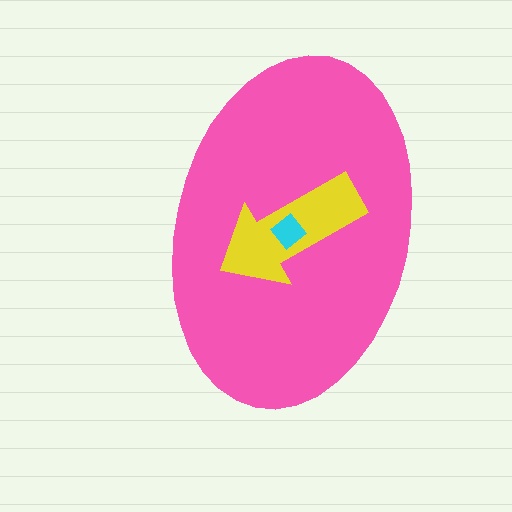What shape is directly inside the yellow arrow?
The cyan diamond.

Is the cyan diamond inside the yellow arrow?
Yes.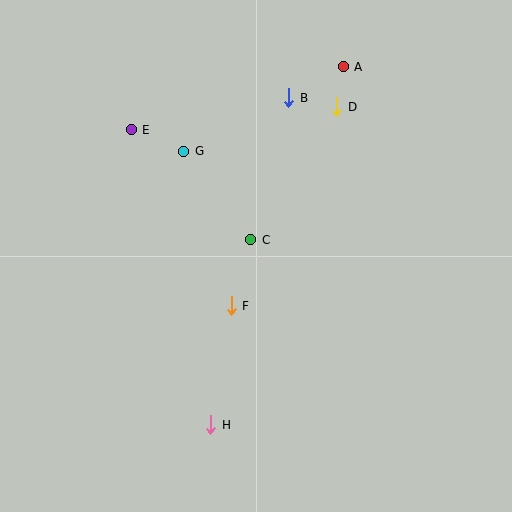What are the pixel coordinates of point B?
Point B is at (289, 98).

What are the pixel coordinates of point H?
Point H is at (211, 425).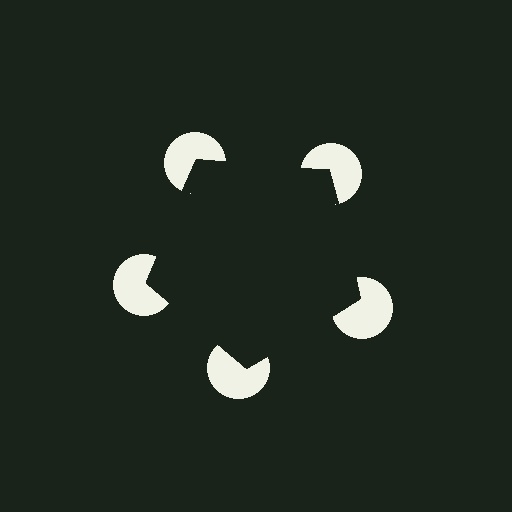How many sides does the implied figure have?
5 sides.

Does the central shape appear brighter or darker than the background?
It typically appears slightly darker than the background, even though no actual brightness change is drawn.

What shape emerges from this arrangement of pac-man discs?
An illusory pentagon — its edges are inferred from the aligned wedge cuts in the pac-man discs, not physically drawn.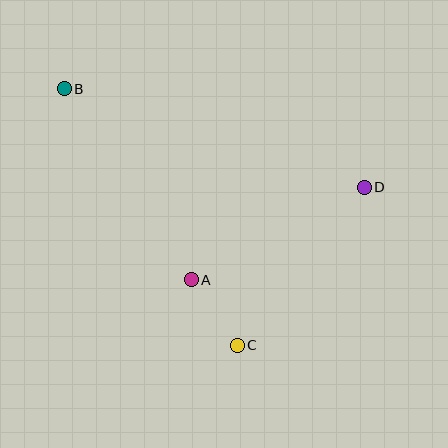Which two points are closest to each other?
Points A and C are closest to each other.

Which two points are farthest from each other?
Points B and D are farthest from each other.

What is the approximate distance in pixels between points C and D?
The distance between C and D is approximately 203 pixels.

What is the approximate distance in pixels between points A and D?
The distance between A and D is approximately 196 pixels.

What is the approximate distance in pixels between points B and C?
The distance between B and C is approximately 309 pixels.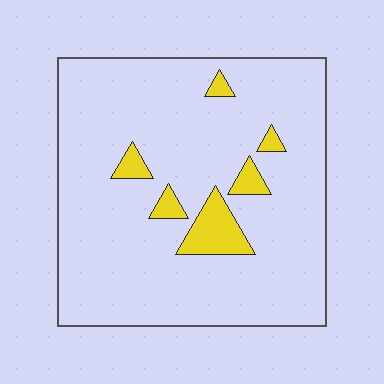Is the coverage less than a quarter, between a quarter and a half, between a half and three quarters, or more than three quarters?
Less than a quarter.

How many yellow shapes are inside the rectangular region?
6.